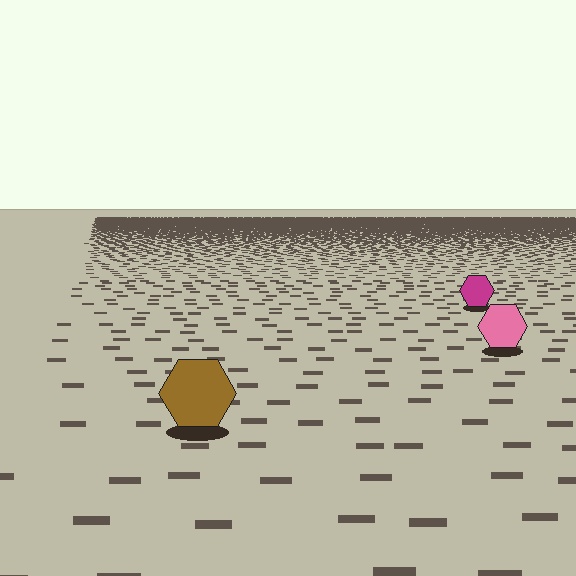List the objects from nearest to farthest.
From nearest to farthest: the brown hexagon, the pink hexagon, the magenta hexagon.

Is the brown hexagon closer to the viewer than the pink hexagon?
Yes. The brown hexagon is closer — you can tell from the texture gradient: the ground texture is coarser near it.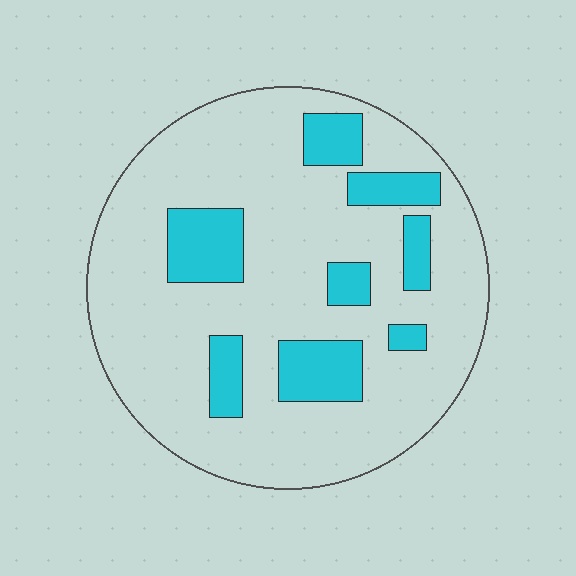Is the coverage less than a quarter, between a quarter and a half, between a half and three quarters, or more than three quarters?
Less than a quarter.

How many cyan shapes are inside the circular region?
8.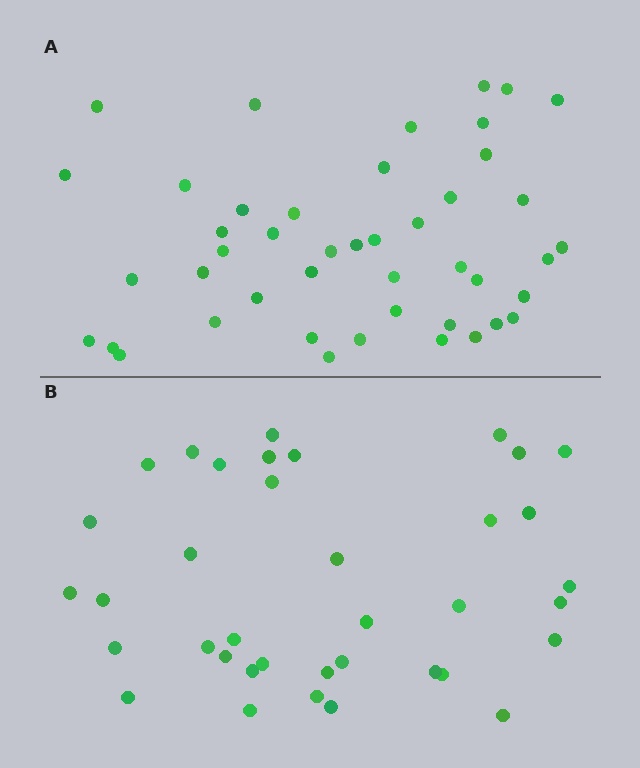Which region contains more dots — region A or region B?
Region A (the top region) has more dots.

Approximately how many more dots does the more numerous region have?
Region A has roughly 8 or so more dots than region B.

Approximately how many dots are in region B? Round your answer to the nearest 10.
About 40 dots. (The exact count is 37, which rounds to 40.)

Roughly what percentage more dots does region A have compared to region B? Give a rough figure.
About 20% more.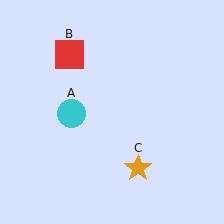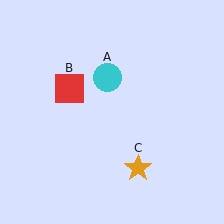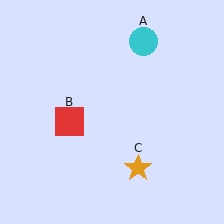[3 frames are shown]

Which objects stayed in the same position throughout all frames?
Orange star (object C) remained stationary.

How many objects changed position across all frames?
2 objects changed position: cyan circle (object A), red square (object B).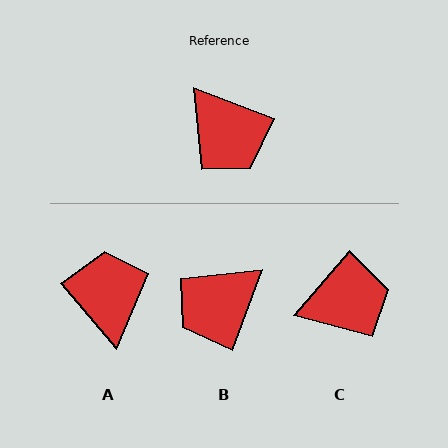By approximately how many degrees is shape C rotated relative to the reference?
Approximately 70 degrees counter-clockwise.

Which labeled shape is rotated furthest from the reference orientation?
A, about 152 degrees away.